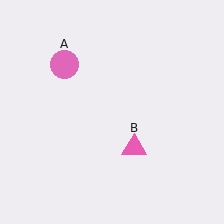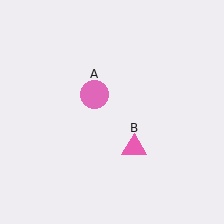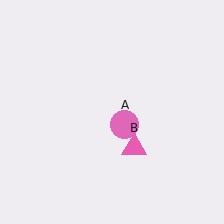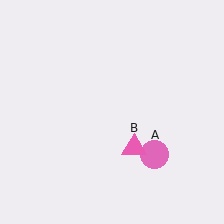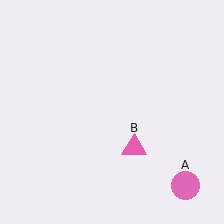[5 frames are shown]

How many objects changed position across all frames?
1 object changed position: pink circle (object A).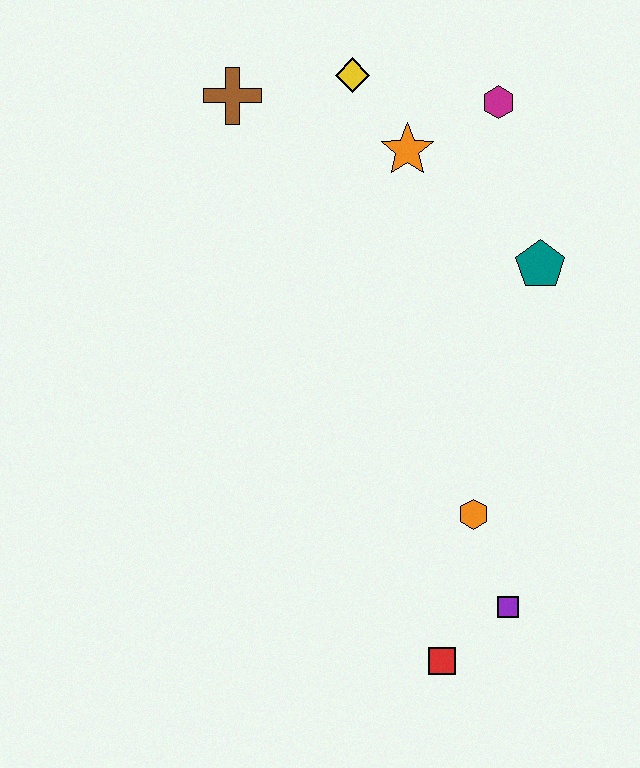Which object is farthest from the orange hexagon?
The brown cross is farthest from the orange hexagon.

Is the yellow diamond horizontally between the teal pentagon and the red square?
No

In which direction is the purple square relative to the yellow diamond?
The purple square is below the yellow diamond.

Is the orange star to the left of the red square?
Yes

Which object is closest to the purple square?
The red square is closest to the purple square.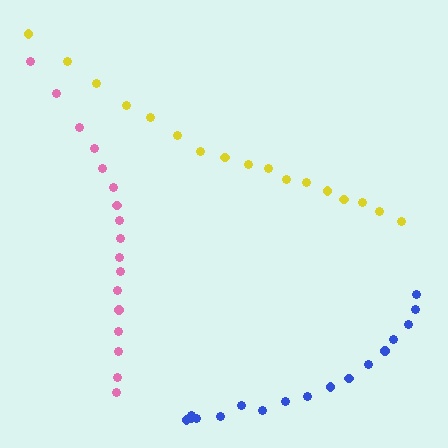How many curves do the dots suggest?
There are 3 distinct paths.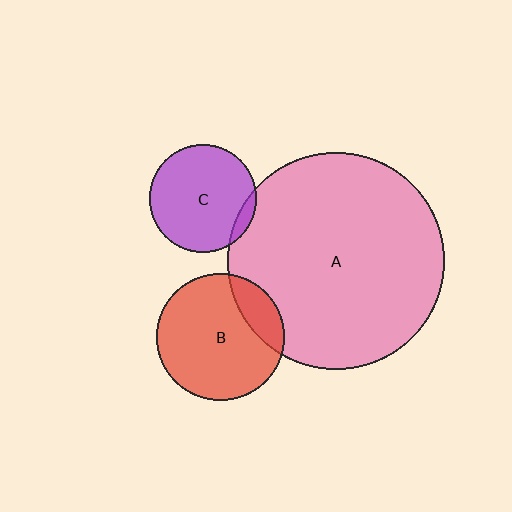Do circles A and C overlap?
Yes.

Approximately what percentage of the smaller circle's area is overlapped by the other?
Approximately 5%.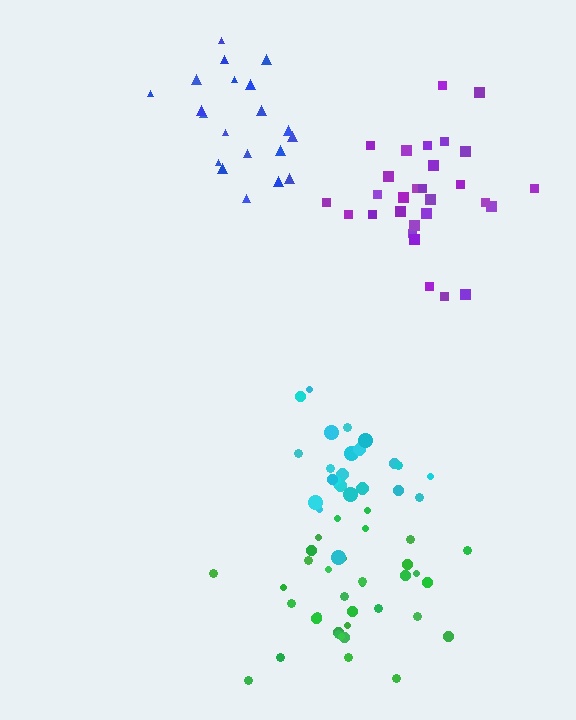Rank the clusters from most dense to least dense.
cyan, green, purple, blue.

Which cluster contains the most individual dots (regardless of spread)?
Green (35).